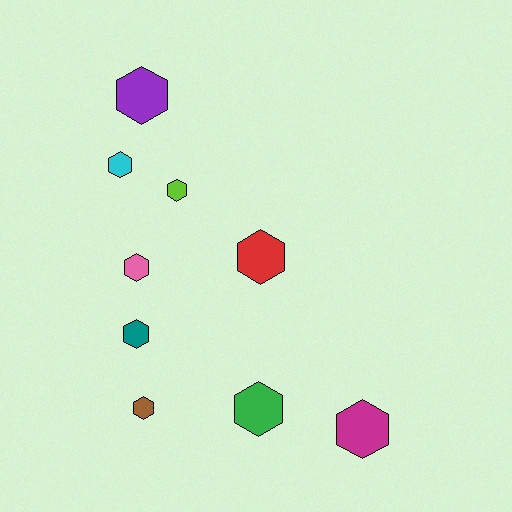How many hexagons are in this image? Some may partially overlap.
There are 9 hexagons.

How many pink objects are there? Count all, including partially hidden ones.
There is 1 pink object.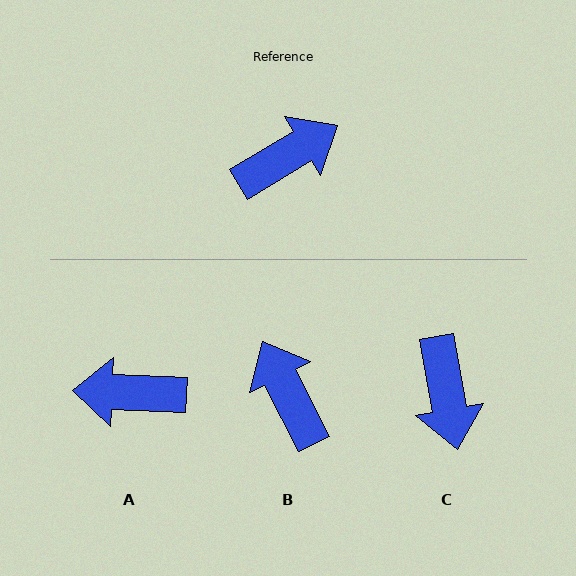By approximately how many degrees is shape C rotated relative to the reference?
Approximately 111 degrees clockwise.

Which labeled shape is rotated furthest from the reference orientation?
A, about 147 degrees away.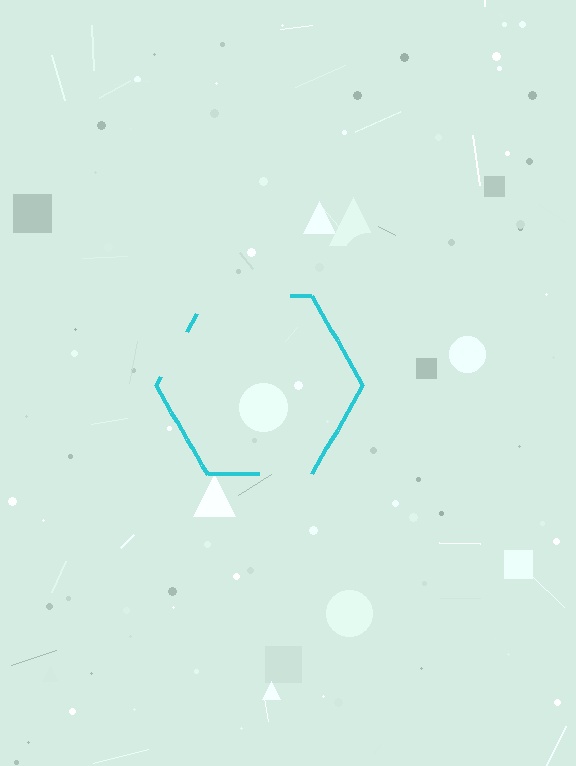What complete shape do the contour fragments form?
The contour fragments form a hexagon.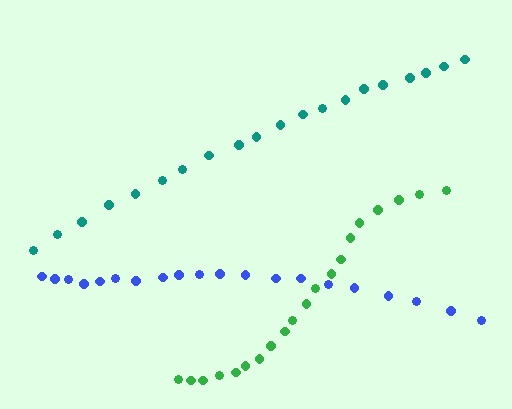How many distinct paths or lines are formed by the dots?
There are 3 distinct paths.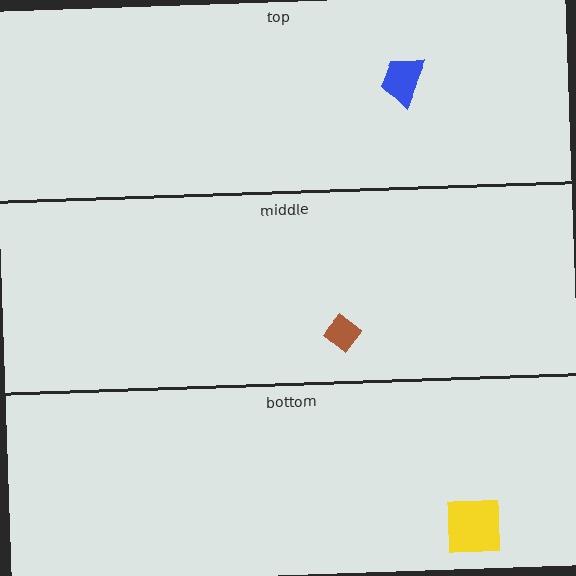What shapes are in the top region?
The blue trapezoid.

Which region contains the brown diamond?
The middle region.